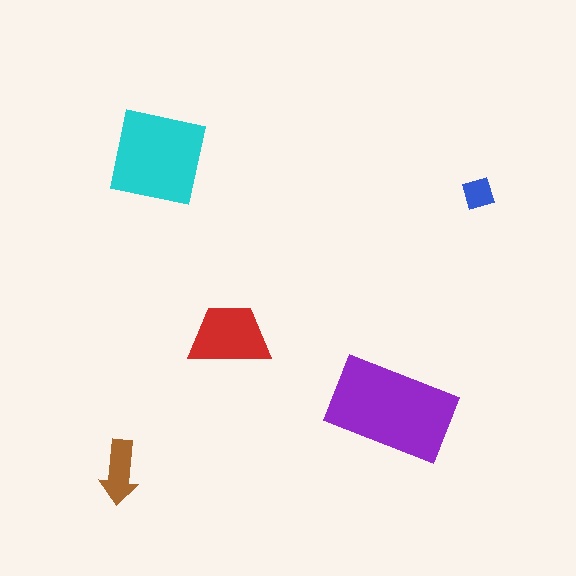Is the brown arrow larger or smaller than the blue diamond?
Larger.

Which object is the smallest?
The blue diamond.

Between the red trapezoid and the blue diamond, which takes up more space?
The red trapezoid.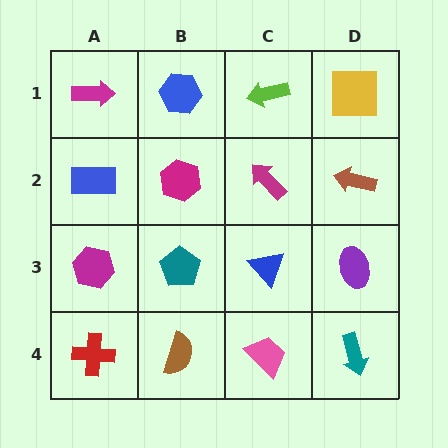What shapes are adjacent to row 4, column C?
A blue triangle (row 3, column C), a brown semicircle (row 4, column B), a teal arrow (row 4, column D).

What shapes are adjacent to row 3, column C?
A magenta arrow (row 2, column C), a pink trapezoid (row 4, column C), a teal pentagon (row 3, column B), a purple ellipse (row 3, column D).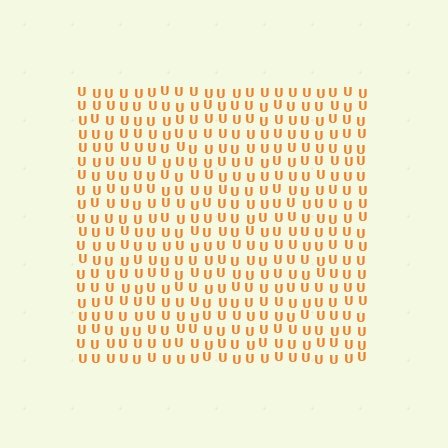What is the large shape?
The large shape is a square.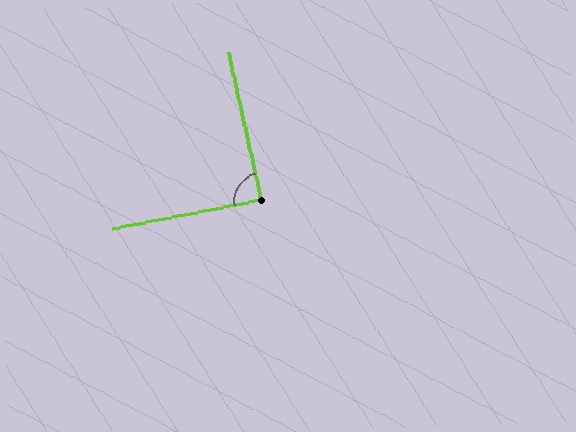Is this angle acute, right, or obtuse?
It is approximately a right angle.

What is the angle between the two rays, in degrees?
Approximately 88 degrees.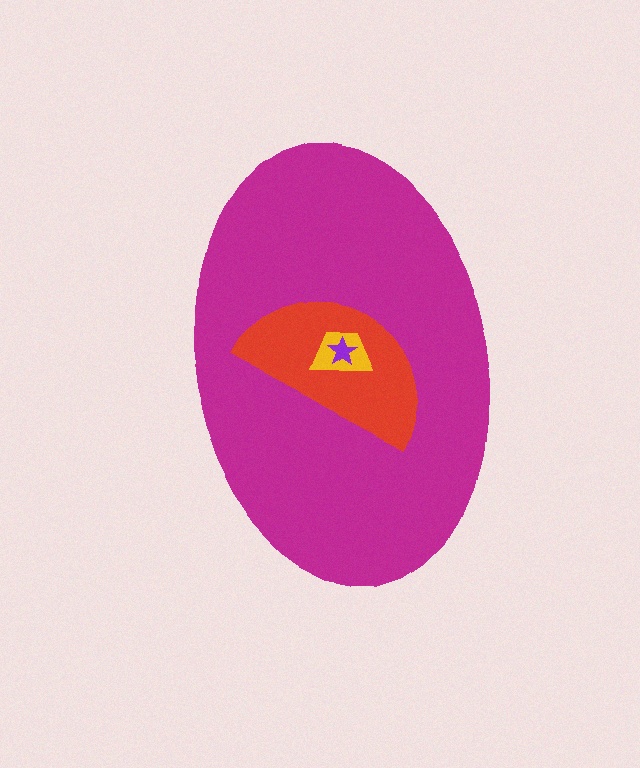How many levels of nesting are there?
4.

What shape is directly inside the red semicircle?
The yellow trapezoid.